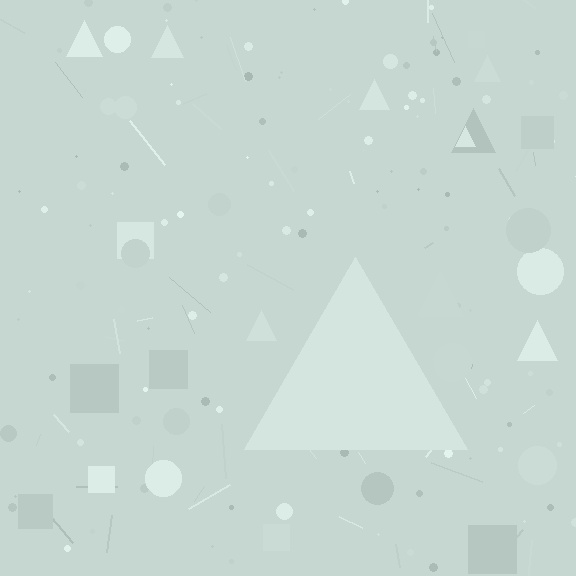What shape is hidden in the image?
A triangle is hidden in the image.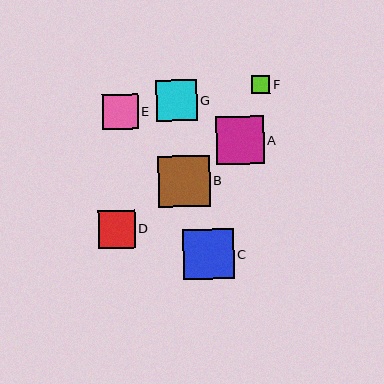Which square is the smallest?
Square F is the smallest with a size of approximately 18 pixels.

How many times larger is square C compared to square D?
Square C is approximately 1.4 times the size of square D.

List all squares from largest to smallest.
From largest to smallest: B, C, A, G, D, E, F.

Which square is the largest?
Square B is the largest with a size of approximately 51 pixels.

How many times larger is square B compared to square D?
Square B is approximately 1.4 times the size of square D.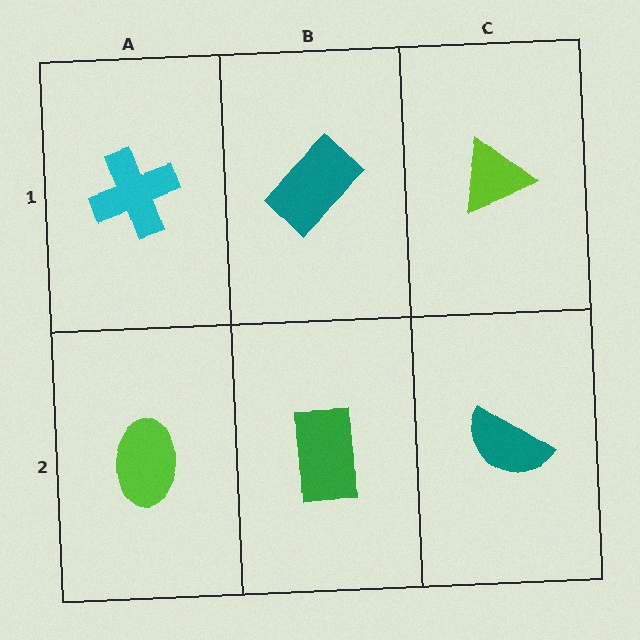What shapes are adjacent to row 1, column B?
A green rectangle (row 2, column B), a cyan cross (row 1, column A), a lime triangle (row 1, column C).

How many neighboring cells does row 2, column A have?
2.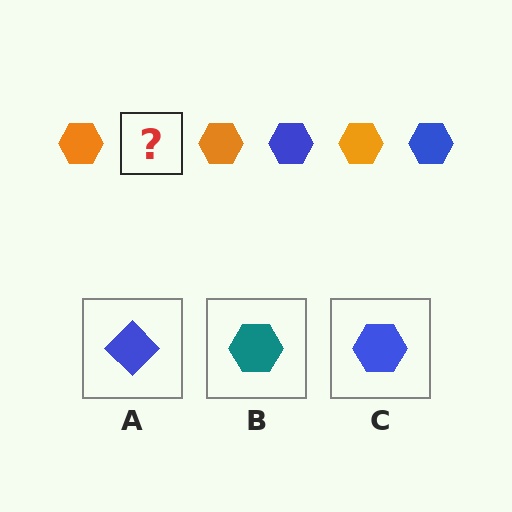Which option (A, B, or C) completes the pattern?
C.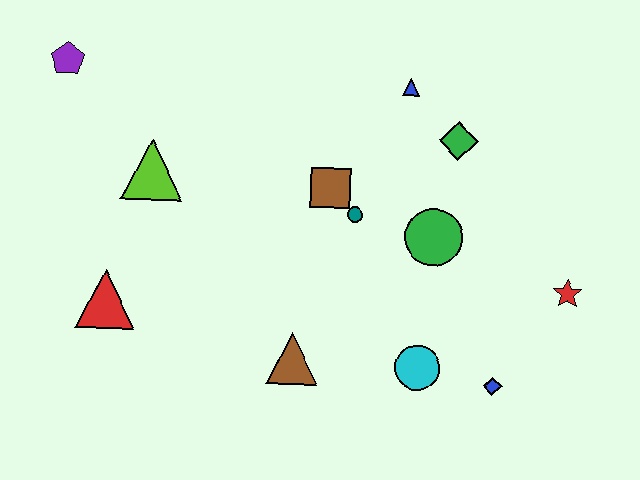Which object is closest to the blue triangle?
The green diamond is closest to the blue triangle.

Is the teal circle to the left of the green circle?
Yes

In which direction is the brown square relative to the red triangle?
The brown square is to the right of the red triangle.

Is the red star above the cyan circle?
Yes